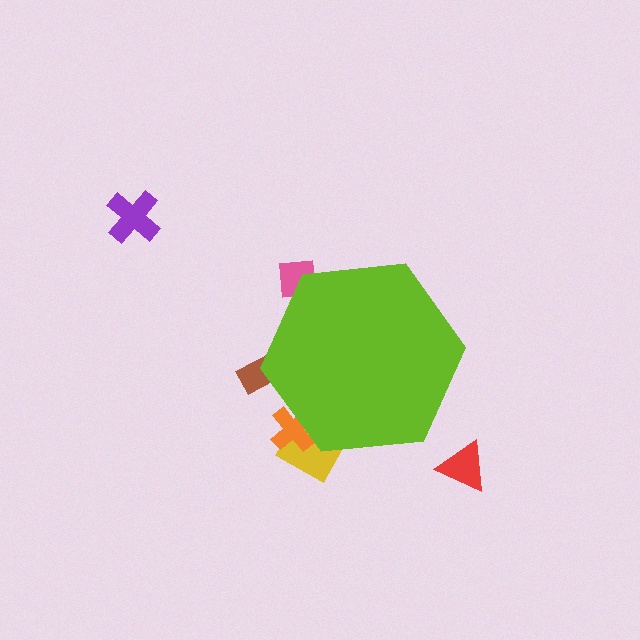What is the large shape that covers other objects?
A lime hexagon.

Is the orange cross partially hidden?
Yes, the orange cross is partially hidden behind the lime hexagon.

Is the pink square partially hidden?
Yes, the pink square is partially hidden behind the lime hexagon.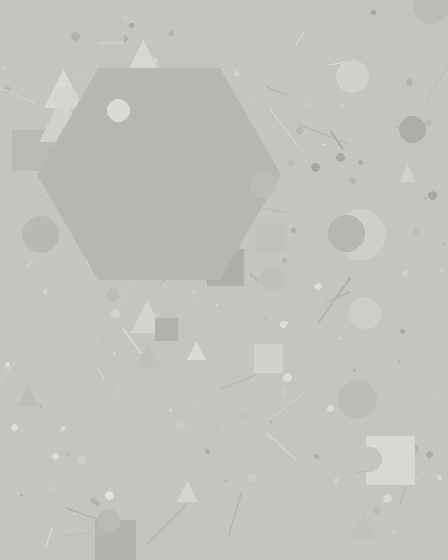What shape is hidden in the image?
A hexagon is hidden in the image.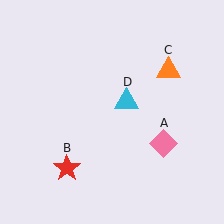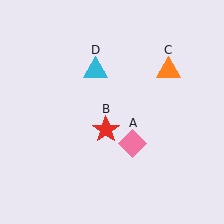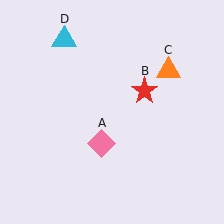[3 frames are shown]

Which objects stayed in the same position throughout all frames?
Orange triangle (object C) remained stationary.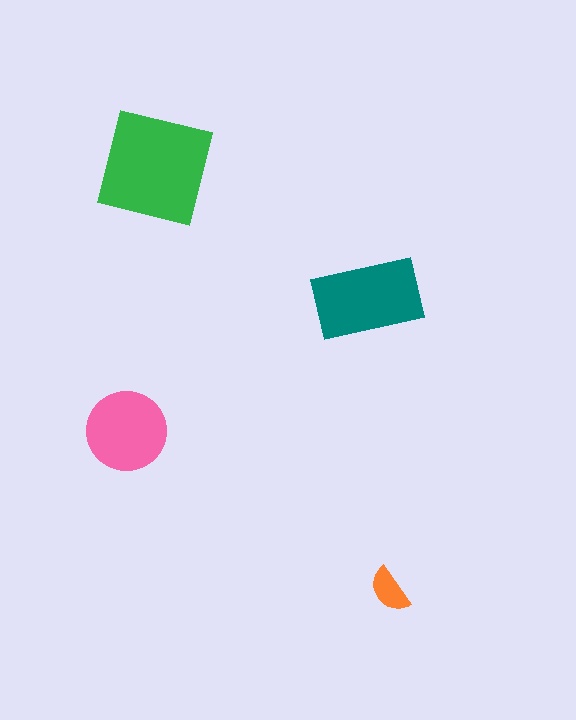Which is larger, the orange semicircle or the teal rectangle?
The teal rectangle.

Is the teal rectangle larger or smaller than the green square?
Smaller.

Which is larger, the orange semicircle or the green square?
The green square.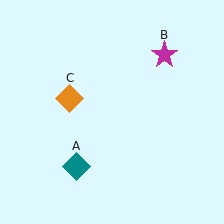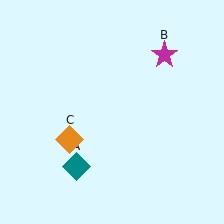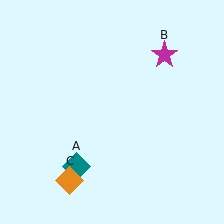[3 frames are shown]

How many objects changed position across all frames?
1 object changed position: orange diamond (object C).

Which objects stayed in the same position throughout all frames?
Teal diamond (object A) and magenta star (object B) remained stationary.